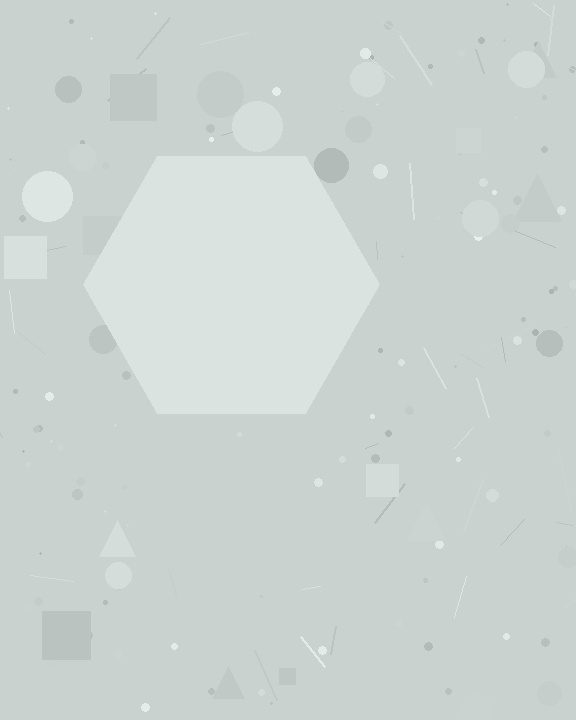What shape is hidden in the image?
A hexagon is hidden in the image.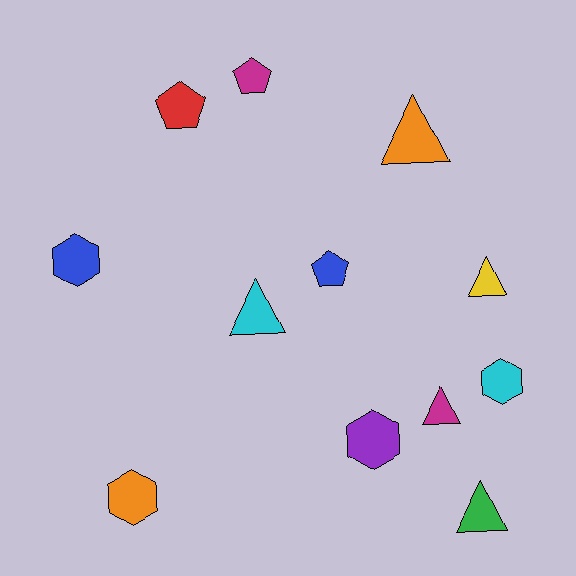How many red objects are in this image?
There is 1 red object.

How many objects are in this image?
There are 12 objects.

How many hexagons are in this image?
There are 4 hexagons.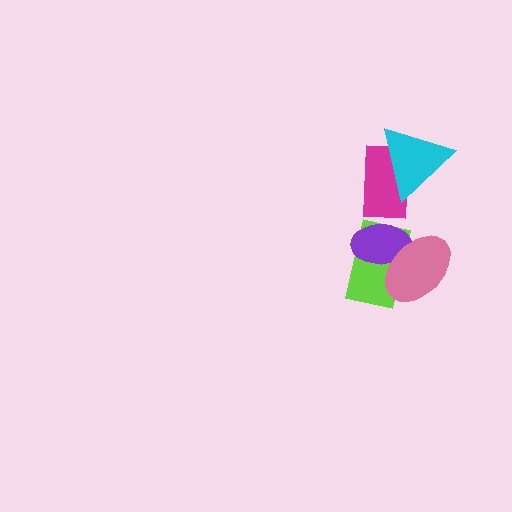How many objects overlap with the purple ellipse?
2 objects overlap with the purple ellipse.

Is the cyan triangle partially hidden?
No, no other shape covers it.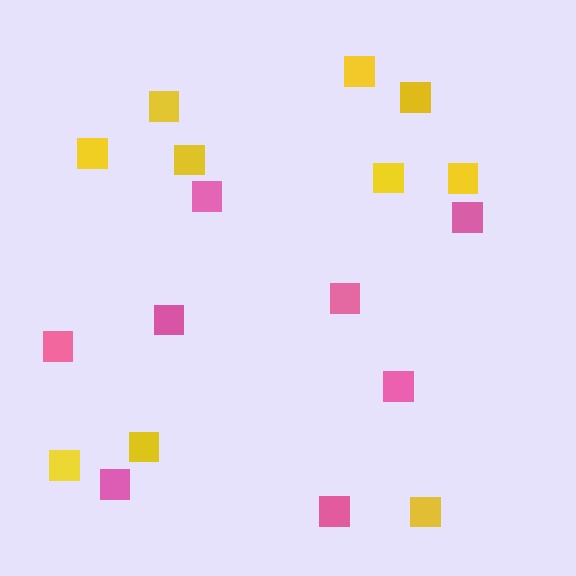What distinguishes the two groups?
There are 2 groups: one group of pink squares (8) and one group of yellow squares (10).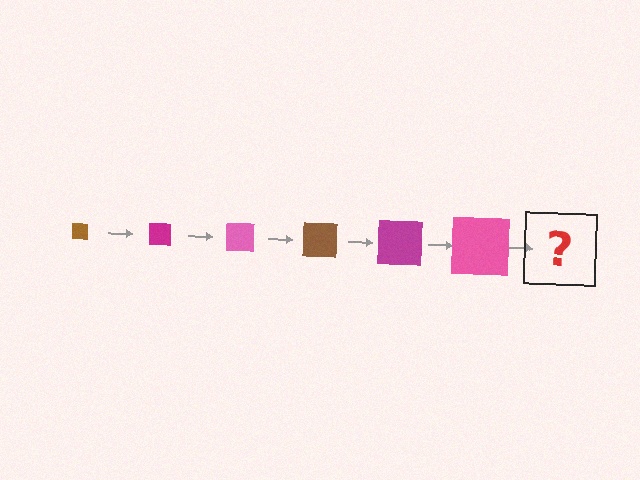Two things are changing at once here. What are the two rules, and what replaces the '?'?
The two rules are that the square grows larger each step and the color cycles through brown, magenta, and pink. The '?' should be a brown square, larger than the previous one.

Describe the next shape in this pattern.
It should be a brown square, larger than the previous one.